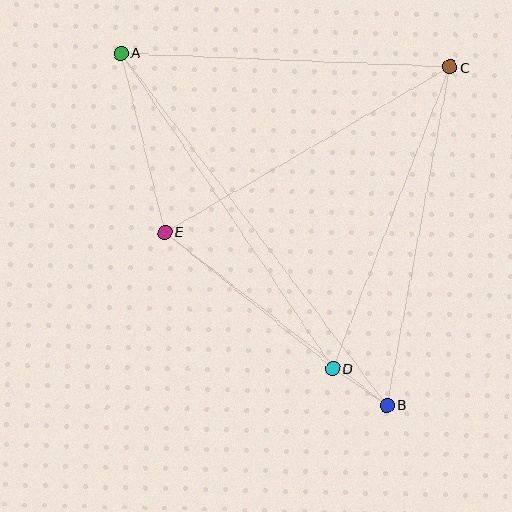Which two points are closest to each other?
Points B and D are closest to each other.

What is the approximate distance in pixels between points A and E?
The distance between A and E is approximately 184 pixels.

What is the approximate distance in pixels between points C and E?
The distance between C and E is approximately 330 pixels.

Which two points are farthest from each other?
Points A and B are farthest from each other.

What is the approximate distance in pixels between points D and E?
The distance between D and E is approximately 217 pixels.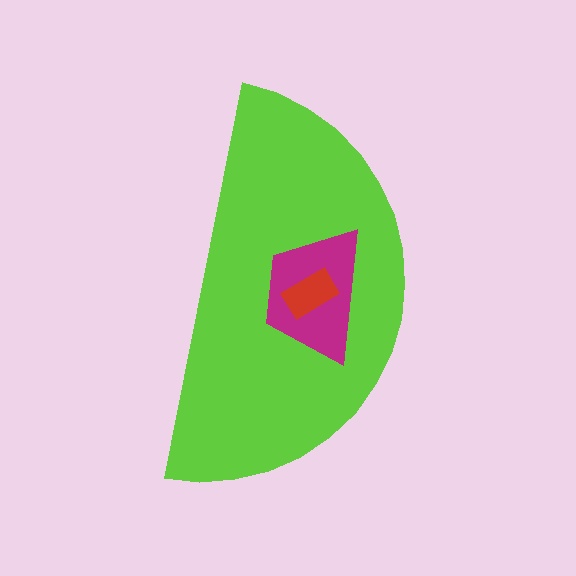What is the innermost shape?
The red rectangle.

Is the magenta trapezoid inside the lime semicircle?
Yes.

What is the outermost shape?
The lime semicircle.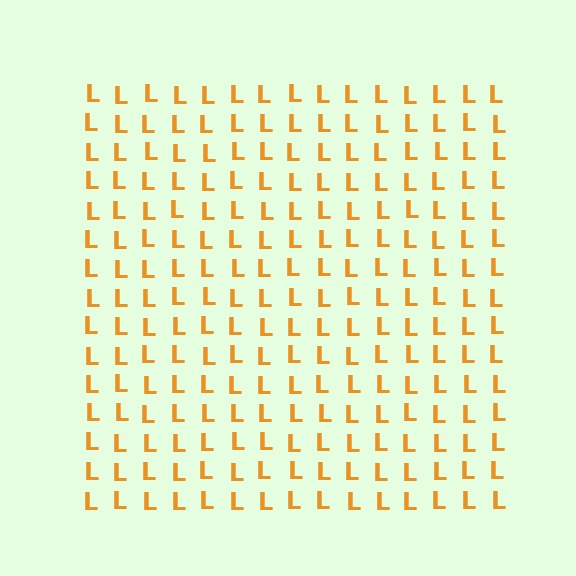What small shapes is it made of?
It is made of small letter L's.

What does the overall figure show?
The overall figure shows a square.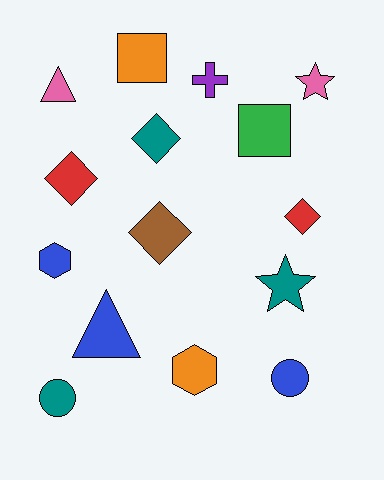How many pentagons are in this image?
There are no pentagons.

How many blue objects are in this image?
There are 3 blue objects.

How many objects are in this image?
There are 15 objects.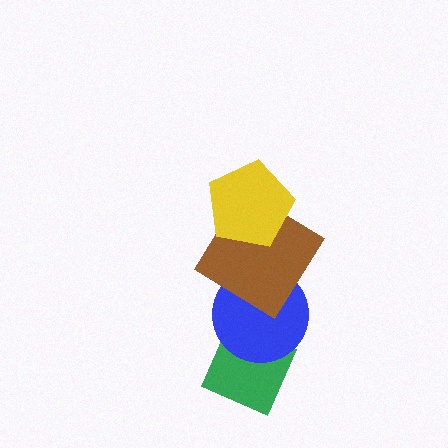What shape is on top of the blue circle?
The brown diamond is on top of the blue circle.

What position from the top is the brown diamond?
The brown diamond is 2nd from the top.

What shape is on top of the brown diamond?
The yellow pentagon is on top of the brown diamond.